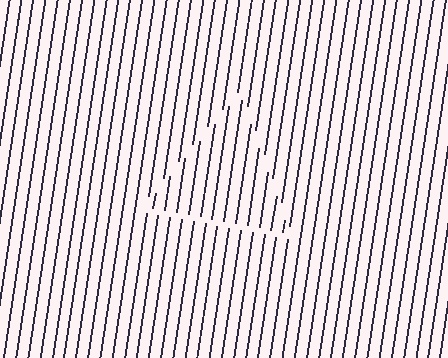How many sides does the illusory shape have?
3 sides — the line-ends trace a triangle.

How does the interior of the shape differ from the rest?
The interior of the shape contains the same grating, shifted by half a period — the contour is defined by the phase discontinuity where line-ends from the inner and outer gratings abut.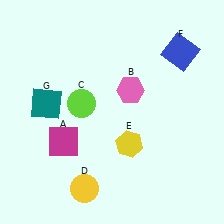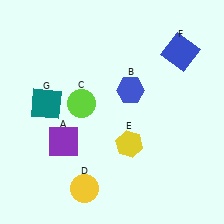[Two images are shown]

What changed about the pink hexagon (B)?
In Image 1, B is pink. In Image 2, it changed to blue.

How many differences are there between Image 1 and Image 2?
There are 2 differences between the two images.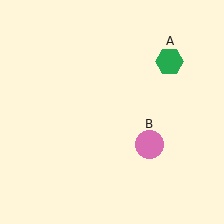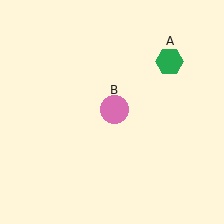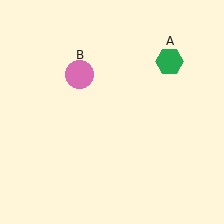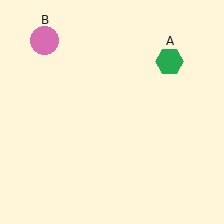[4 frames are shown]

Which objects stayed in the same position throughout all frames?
Green hexagon (object A) remained stationary.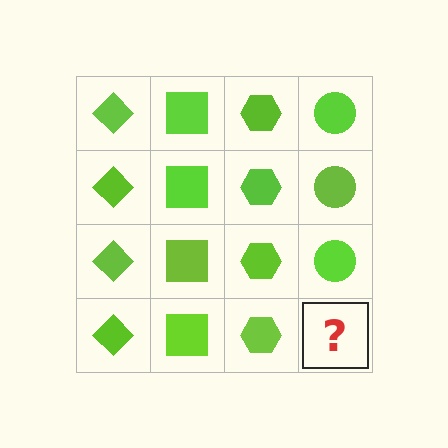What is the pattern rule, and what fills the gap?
The rule is that each column has a consistent shape. The gap should be filled with a lime circle.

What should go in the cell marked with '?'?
The missing cell should contain a lime circle.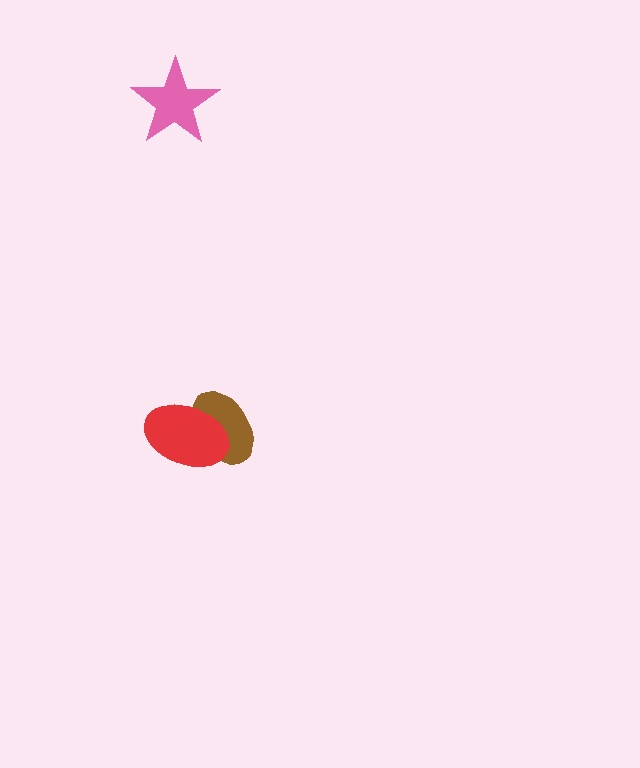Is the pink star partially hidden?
No, no other shape covers it.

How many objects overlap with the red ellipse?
1 object overlaps with the red ellipse.